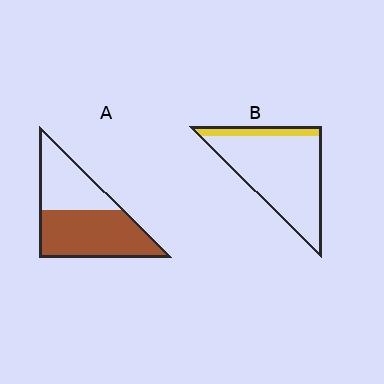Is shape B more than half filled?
No.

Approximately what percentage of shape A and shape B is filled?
A is approximately 60% and B is approximately 15%.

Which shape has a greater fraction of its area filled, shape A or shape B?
Shape A.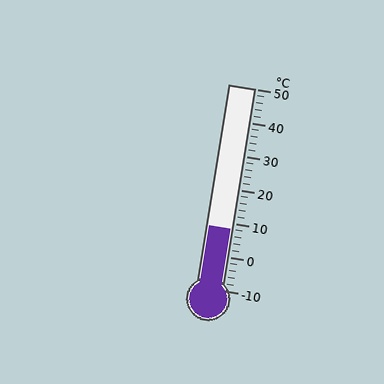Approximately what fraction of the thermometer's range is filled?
The thermometer is filled to approximately 30% of its range.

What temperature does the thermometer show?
The thermometer shows approximately 8°C.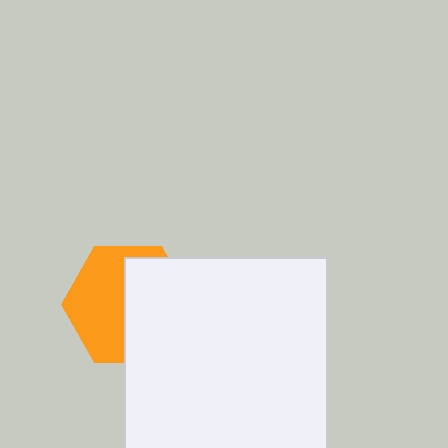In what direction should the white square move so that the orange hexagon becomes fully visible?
The white square should move right. That is the shortest direction to clear the overlap and leave the orange hexagon fully visible.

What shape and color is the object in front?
The object in front is a white square.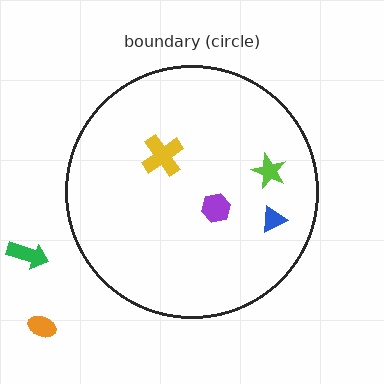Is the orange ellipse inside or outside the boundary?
Outside.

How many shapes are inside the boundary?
4 inside, 2 outside.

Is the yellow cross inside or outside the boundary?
Inside.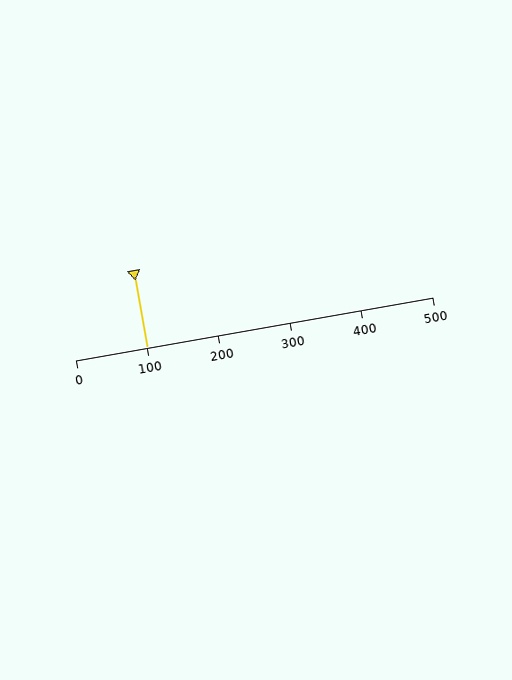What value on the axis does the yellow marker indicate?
The marker indicates approximately 100.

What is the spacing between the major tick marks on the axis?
The major ticks are spaced 100 apart.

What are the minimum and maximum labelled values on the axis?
The axis runs from 0 to 500.